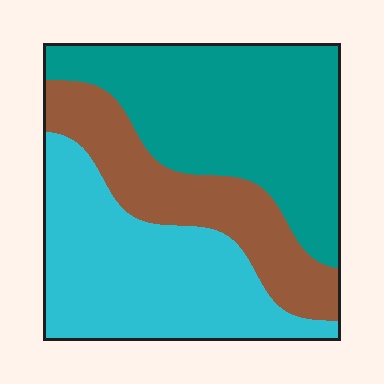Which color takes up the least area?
Brown, at roughly 25%.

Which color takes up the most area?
Teal, at roughly 40%.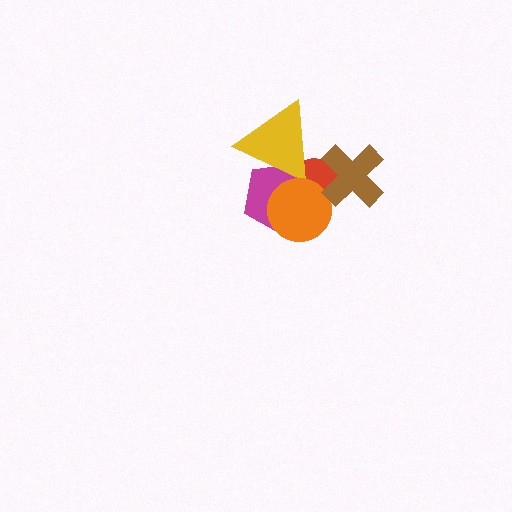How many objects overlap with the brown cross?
1 object overlaps with the brown cross.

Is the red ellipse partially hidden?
Yes, it is partially covered by another shape.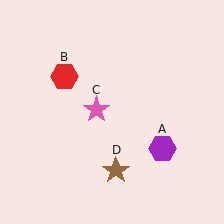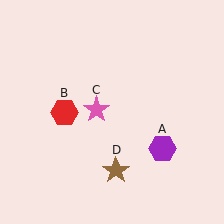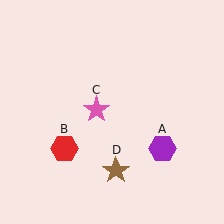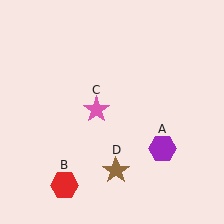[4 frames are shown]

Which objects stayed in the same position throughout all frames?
Purple hexagon (object A) and pink star (object C) and brown star (object D) remained stationary.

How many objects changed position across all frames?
1 object changed position: red hexagon (object B).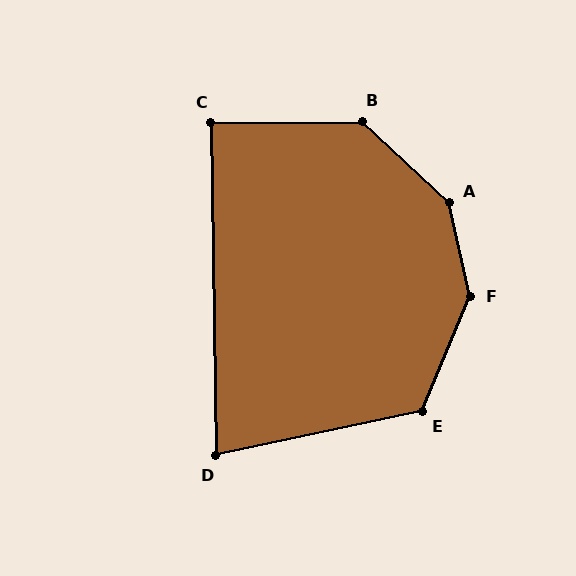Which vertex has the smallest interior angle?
D, at approximately 79 degrees.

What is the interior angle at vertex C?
Approximately 90 degrees (approximately right).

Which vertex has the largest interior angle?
A, at approximately 146 degrees.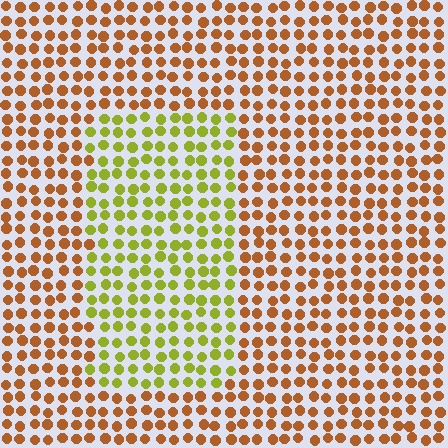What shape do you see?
I see a rectangle.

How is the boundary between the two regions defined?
The boundary is defined purely by a slight shift in hue (about 50 degrees). Spacing, size, and orientation are identical on both sides.